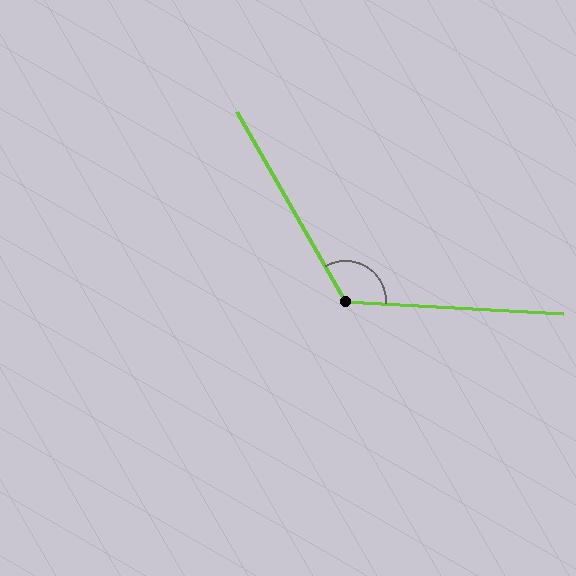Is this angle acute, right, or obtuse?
It is obtuse.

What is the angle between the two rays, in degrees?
Approximately 123 degrees.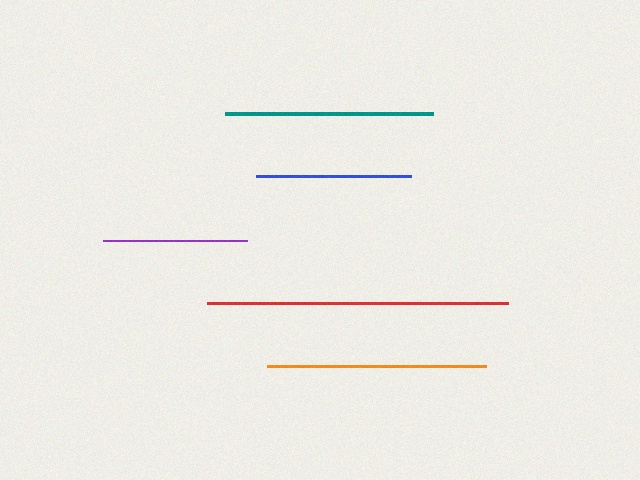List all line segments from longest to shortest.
From longest to shortest: red, orange, teal, blue, purple.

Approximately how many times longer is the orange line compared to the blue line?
The orange line is approximately 1.4 times the length of the blue line.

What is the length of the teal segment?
The teal segment is approximately 207 pixels long.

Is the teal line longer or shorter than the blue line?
The teal line is longer than the blue line.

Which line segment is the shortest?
The purple line is the shortest at approximately 145 pixels.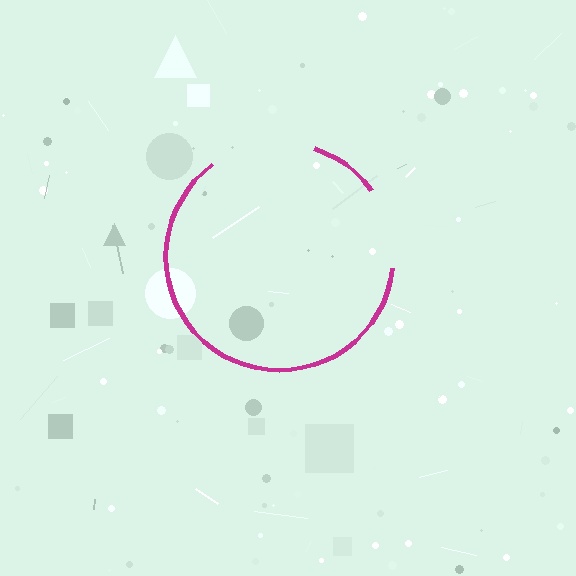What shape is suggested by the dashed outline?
The dashed outline suggests a circle.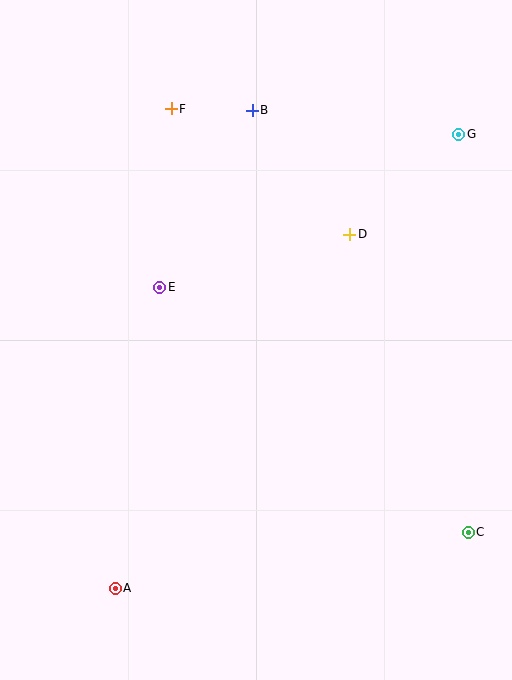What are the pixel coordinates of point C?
Point C is at (468, 532).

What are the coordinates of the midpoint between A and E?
The midpoint between A and E is at (137, 438).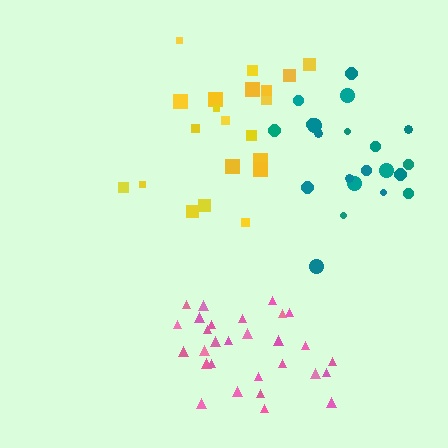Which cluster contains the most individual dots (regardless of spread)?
Pink (29).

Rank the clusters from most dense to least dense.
pink, yellow, teal.